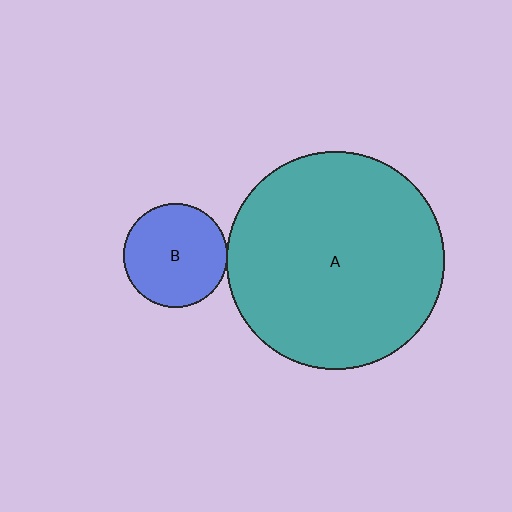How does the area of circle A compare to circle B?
Approximately 4.4 times.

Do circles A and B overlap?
Yes.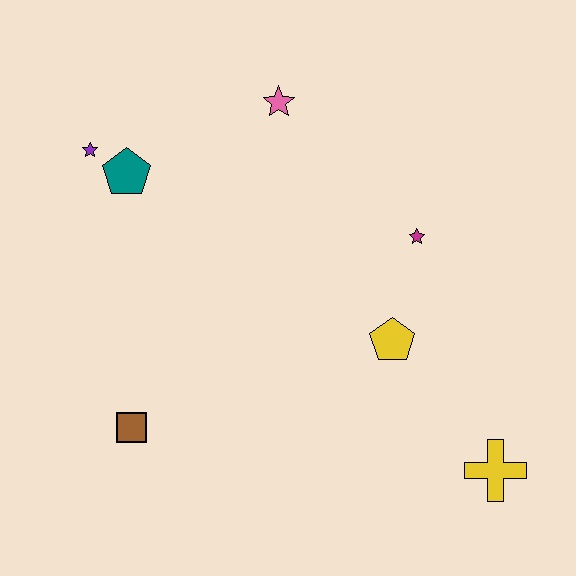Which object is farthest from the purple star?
The yellow cross is farthest from the purple star.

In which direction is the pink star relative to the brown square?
The pink star is above the brown square.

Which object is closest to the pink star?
The teal pentagon is closest to the pink star.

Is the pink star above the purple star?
Yes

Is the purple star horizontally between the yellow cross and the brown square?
No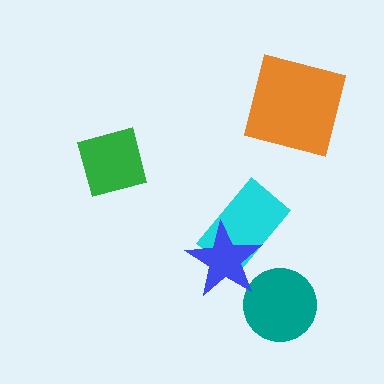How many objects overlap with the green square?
0 objects overlap with the green square.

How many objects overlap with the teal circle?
0 objects overlap with the teal circle.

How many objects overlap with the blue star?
1 object overlaps with the blue star.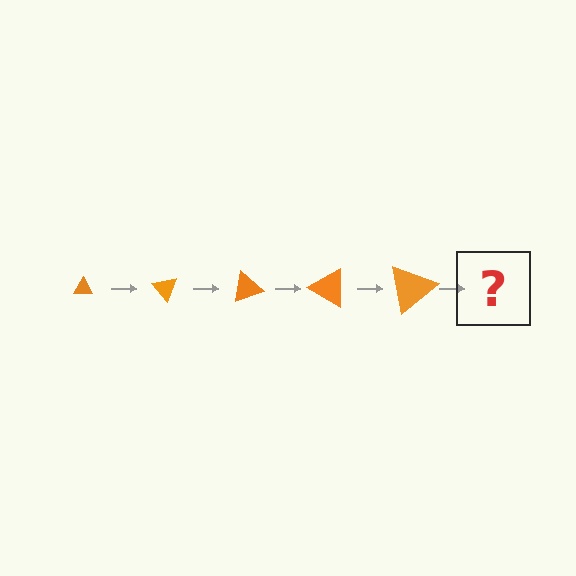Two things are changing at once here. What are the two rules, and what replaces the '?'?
The two rules are that the triangle grows larger each step and it rotates 50 degrees each step. The '?' should be a triangle, larger than the previous one and rotated 250 degrees from the start.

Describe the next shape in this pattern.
It should be a triangle, larger than the previous one and rotated 250 degrees from the start.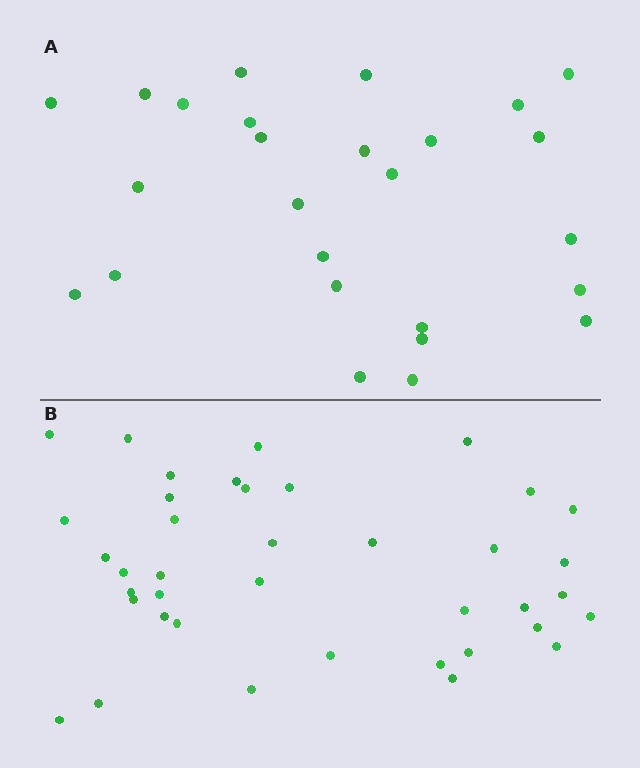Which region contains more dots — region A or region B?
Region B (the bottom region) has more dots.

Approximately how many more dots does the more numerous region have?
Region B has approximately 15 more dots than region A.